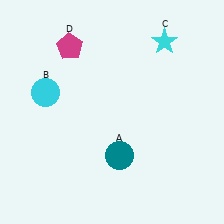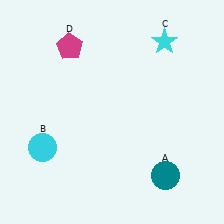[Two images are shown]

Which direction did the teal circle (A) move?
The teal circle (A) moved right.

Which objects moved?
The objects that moved are: the teal circle (A), the cyan circle (B).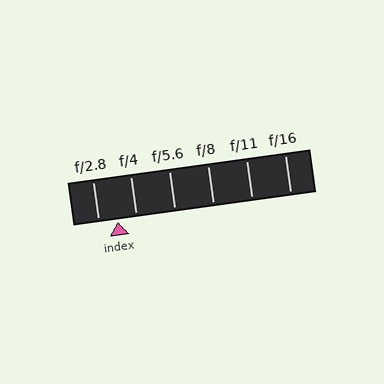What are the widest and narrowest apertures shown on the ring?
The widest aperture shown is f/2.8 and the narrowest is f/16.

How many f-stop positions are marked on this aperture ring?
There are 6 f-stop positions marked.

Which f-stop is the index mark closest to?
The index mark is closest to f/4.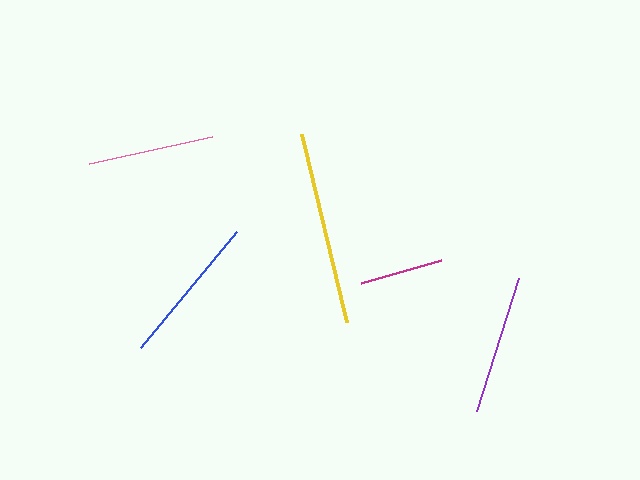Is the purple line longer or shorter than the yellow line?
The yellow line is longer than the purple line.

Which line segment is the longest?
The yellow line is the longest at approximately 194 pixels.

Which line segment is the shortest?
The magenta line is the shortest at approximately 83 pixels.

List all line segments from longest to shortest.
From longest to shortest: yellow, blue, purple, pink, magenta.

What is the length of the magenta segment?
The magenta segment is approximately 83 pixels long.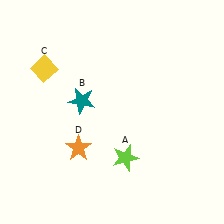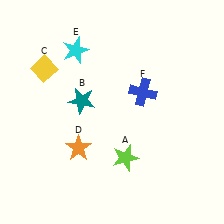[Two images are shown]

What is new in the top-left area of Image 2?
A cyan star (E) was added in the top-left area of Image 2.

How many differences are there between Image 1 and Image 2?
There are 2 differences between the two images.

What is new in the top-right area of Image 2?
A blue cross (F) was added in the top-right area of Image 2.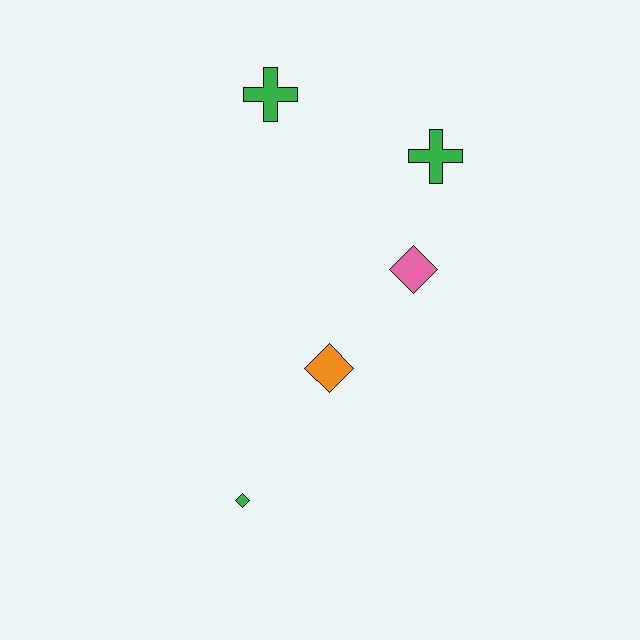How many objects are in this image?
There are 5 objects.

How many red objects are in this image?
There are no red objects.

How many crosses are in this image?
There are 2 crosses.